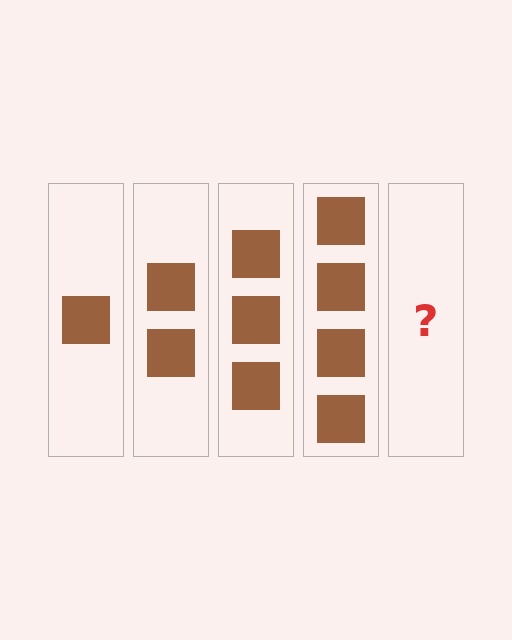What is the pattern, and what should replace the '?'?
The pattern is that each step adds one more square. The '?' should be 5 squares.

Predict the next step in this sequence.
The next step is 5 squares.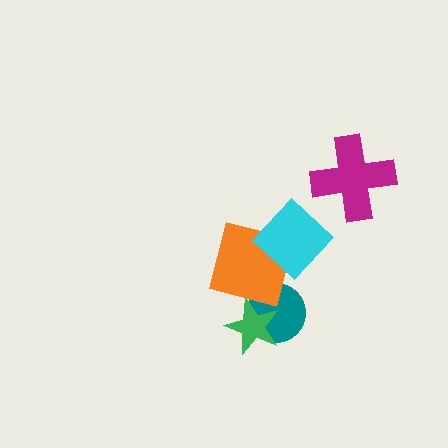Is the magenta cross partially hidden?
No, no other shape covers it.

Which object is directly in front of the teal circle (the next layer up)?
The green star is directly in front of the teal circle.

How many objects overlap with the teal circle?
2 objects overlap with the teal circle.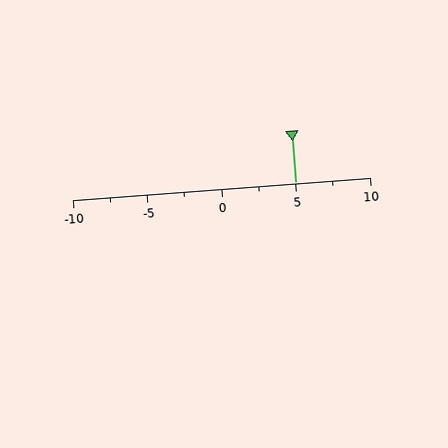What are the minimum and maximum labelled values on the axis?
The axis runs from -10 to 10.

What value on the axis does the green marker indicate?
The marker indicates approximately 5.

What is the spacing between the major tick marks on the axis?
The major ticks are spaced 5 apart.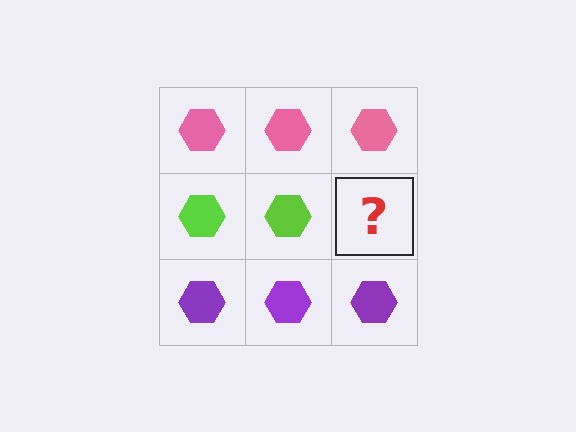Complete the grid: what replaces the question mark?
The question mark should be replaced with a lime hexagon.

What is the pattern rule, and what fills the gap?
The rule is that each row has a consistent color. The gap should be filled with a lime hexagon.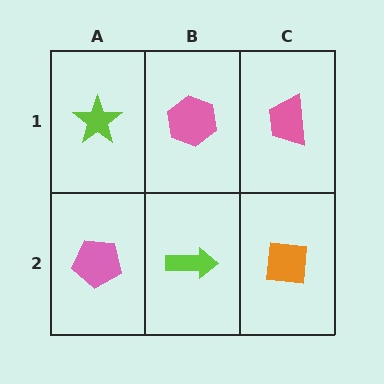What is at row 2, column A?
A pink pentagon.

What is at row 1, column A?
A lime star.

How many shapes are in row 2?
3 shapes.